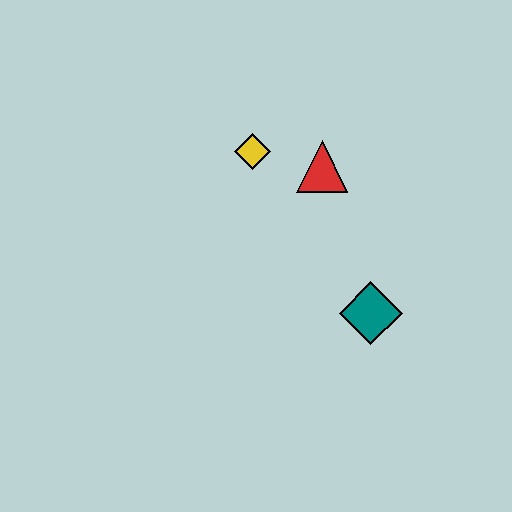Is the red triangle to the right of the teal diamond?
No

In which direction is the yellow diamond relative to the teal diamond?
The yellow diamond is above the teal diamond.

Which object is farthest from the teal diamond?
The yellow diamond is farthest from the teal diamond.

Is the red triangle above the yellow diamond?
No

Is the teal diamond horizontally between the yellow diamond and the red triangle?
No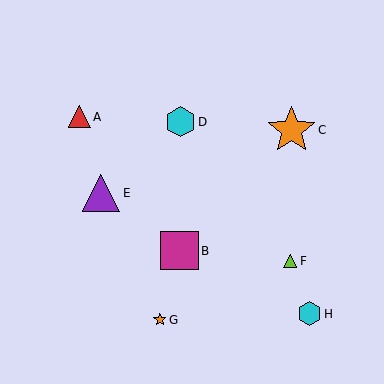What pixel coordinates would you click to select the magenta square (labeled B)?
Click at (180, 251) to select the magenta square B.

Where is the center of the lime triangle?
The center of the lime triangle is at (290, 261).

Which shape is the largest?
The orange star (labeled C) is the largest.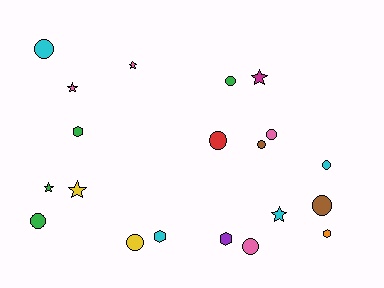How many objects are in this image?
There are 20 objects.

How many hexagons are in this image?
There are 4 hexagons.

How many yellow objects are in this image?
There are 2 yellow objects.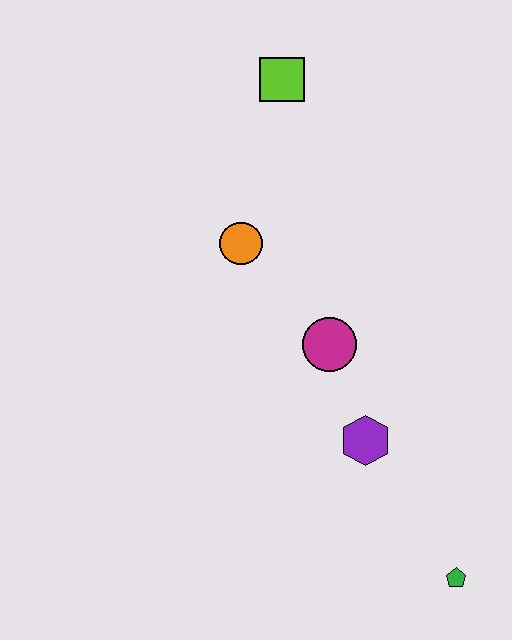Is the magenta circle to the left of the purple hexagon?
Yes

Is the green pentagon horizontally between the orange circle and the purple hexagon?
No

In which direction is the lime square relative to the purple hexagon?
The lime square is above the purple hexagon.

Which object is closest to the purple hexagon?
The magenta circle is closest to the purple hexagon.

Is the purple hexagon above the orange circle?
No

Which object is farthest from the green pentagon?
The lime square is farthest from the green pentagon.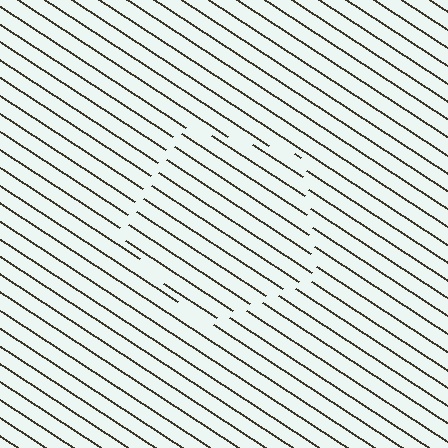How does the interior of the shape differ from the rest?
The interior of the shape contains the same grating, shifted by half a period — the contour is defined by the phase discontinuity where line-ends from the inner and outer gratings abut.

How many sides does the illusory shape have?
5 sides — the line-ends trace a pentagon.